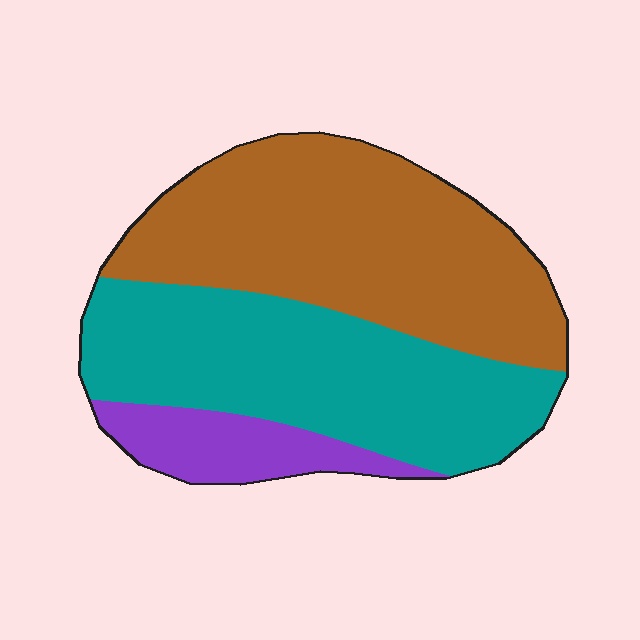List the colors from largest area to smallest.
From largest to smallest: brown, teal, purple.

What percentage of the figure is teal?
Teal covers roughly 40% of the figure.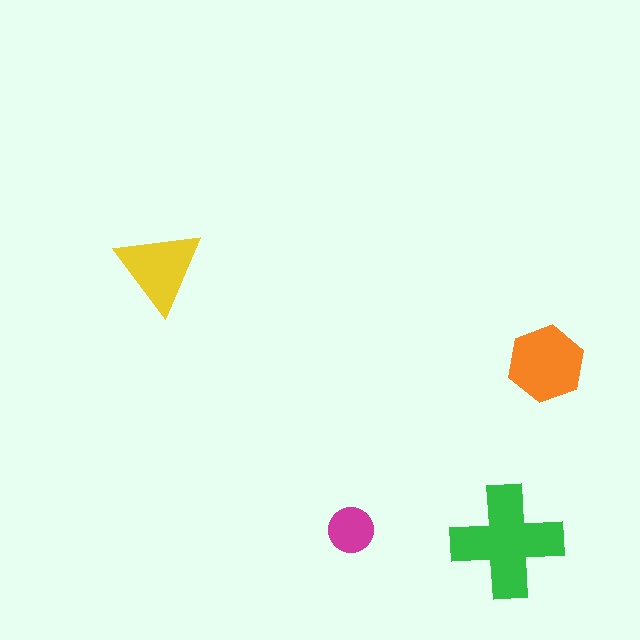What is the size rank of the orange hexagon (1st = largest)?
2nd.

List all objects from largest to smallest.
The green cross, the orange hexagon, the yellow triangle, the magenta circle.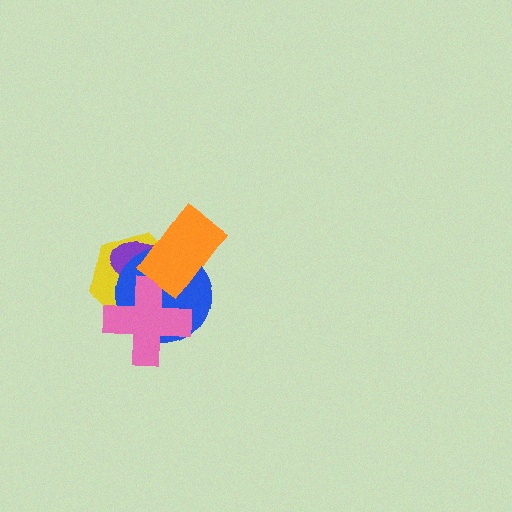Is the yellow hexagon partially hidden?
Yes, it is partially covered by another shape.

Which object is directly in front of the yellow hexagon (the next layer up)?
The purple ellipse is directly in front of the yellow hexagon.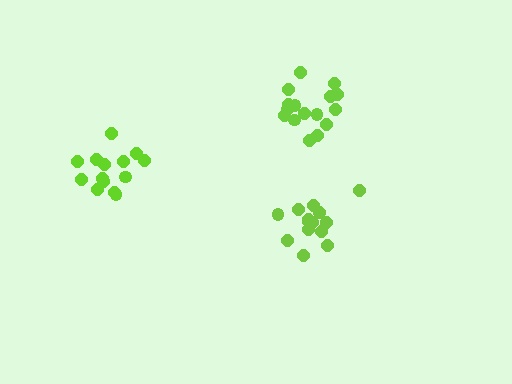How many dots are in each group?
Group 1: 14 dots, Group 2: 16 dots, Group 3: 14 dots (44 total).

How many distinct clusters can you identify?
There are 3 distinct clusters.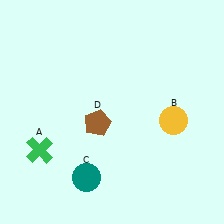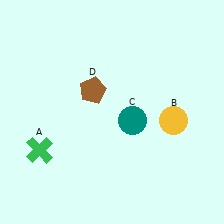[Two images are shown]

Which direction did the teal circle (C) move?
The teal circle (C) moved up.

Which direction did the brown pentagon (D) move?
The brown pentagon (D) moved up.